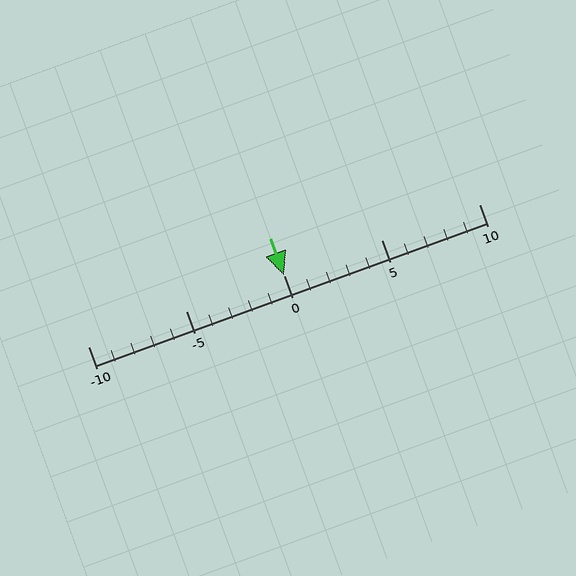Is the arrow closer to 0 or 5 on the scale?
The arrow is closer to 0.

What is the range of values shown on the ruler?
The ruler shows values from -10 to 10.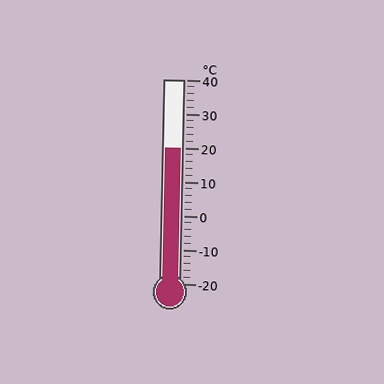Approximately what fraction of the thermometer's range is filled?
The thermometer is filled to approximately 65% of its range.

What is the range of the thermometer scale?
The thermometer scale ranges from -20°C to 40°C.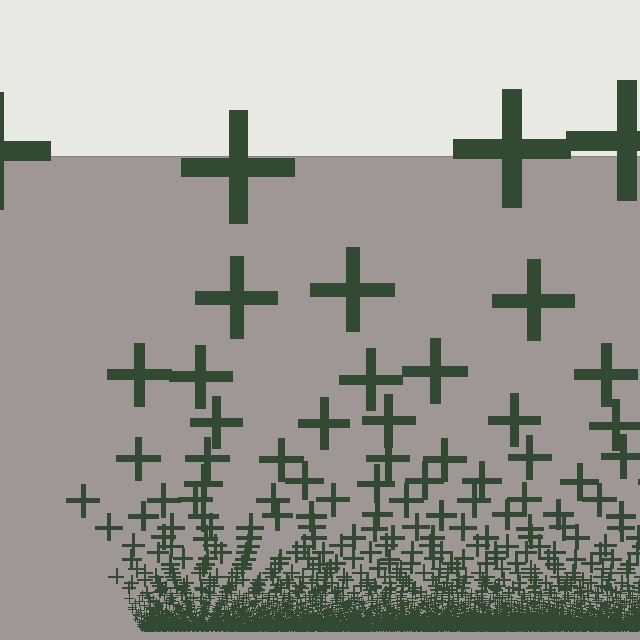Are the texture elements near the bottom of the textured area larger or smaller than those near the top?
Smaller. The gradient is inverted — elements near the bottom are smaller and denser.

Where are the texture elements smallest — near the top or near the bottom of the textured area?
Near the bottom.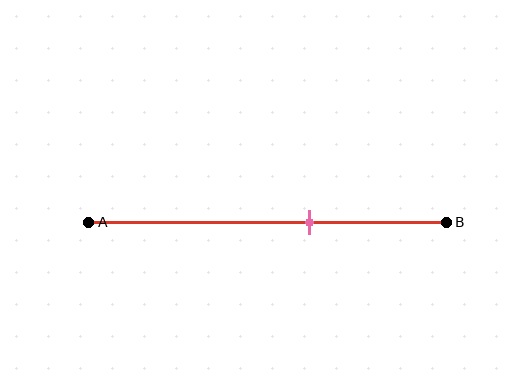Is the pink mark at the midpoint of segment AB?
No, the mark is at about 60% from A, not at the 50% midpoint.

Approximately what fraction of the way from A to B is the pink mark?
The pink mark is approximately 60% of the way from A to B.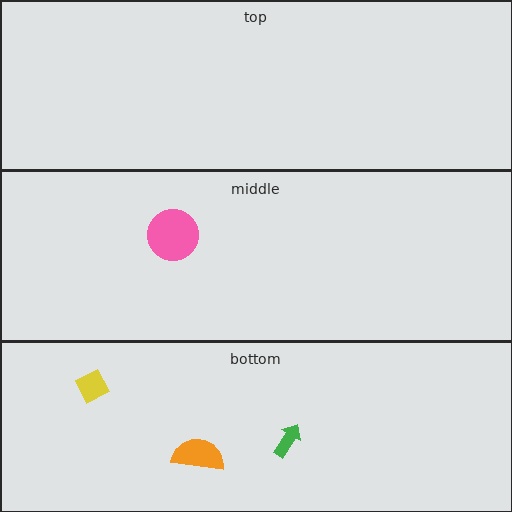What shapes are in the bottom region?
The orange semicircle, the yellow diamond, the green arrow.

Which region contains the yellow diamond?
The bottom region.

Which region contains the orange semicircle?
The bottom region.